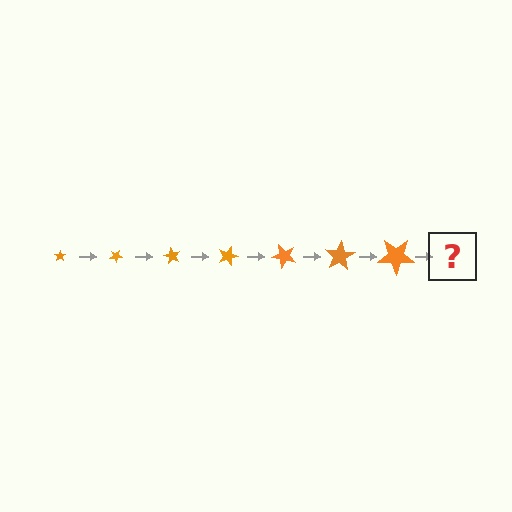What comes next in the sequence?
The next element should be a star, larger than the previous one and rotated 210 degrees from the start.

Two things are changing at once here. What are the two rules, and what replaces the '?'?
The two rules are that the star grows larger each step and it rotates 30 degrees each step. The '?' should be a star, larger than the previous one and rotated 210 degrees from the start.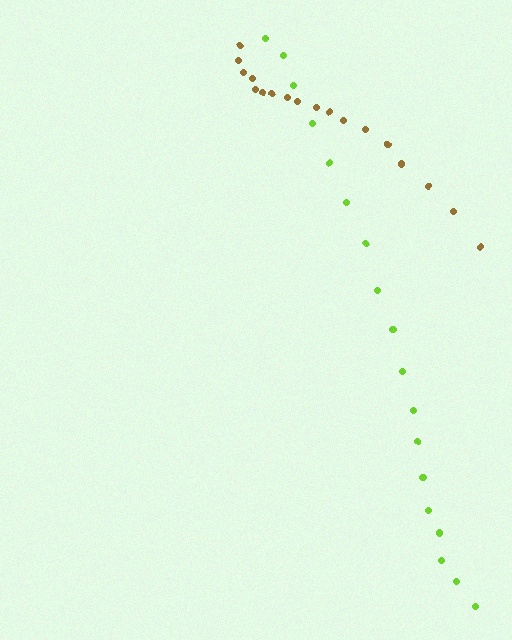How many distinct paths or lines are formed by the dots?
There are 2 distinct paths.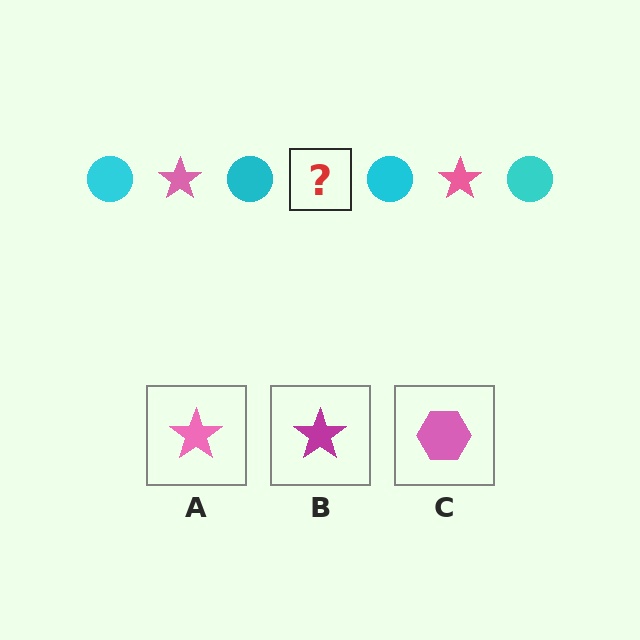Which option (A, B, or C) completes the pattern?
A.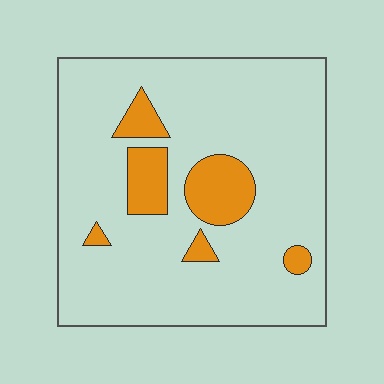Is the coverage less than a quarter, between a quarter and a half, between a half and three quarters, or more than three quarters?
Less than a quarter.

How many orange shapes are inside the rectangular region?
6.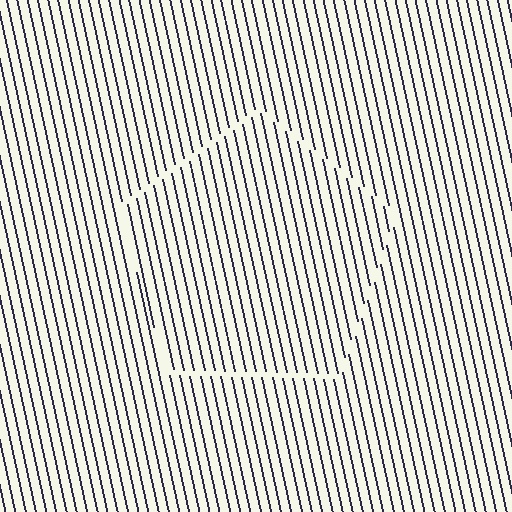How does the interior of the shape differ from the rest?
The interior of the shape contains the same grating, shifted by half a period — the contour is defined by the phase discontinuity where line-ends from the inner and outer gratings abut.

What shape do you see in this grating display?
An illusory pentagon. The interior of the shape contains the same grating, shifted by half a period — the contour is defined by the phase discontinuity where line-ends from the inner and outer gratings abut.